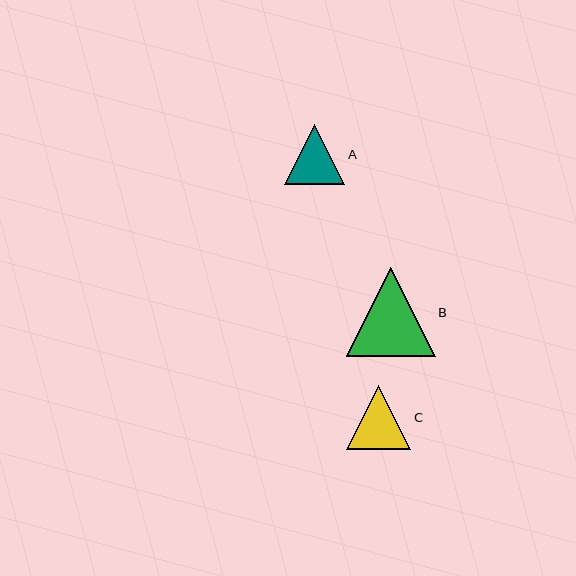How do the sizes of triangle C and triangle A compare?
Triangle C and triangle A are approximately the same size.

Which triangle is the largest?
Triangle B is the largest with a size of approximately 89 pixels.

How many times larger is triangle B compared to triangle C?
Triangle B is approximately 1.4 times the size of triangle C.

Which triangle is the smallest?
Triangle A is the smallest with a size of approximately 60 pixels.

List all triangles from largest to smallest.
From largest to smallest: B, C, A.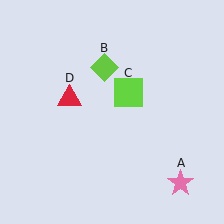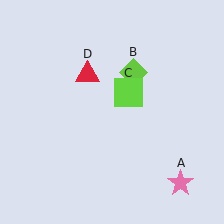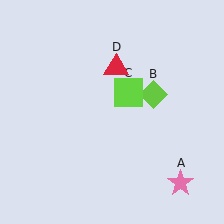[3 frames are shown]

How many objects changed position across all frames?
2 objects changed position: lime diamond (object B), red triangle (object D).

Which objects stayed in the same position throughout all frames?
Pink star (object A) and lime square (object C) remained stationary.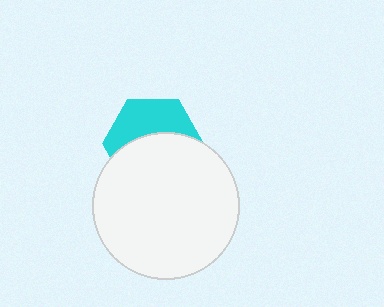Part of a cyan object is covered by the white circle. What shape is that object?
It is a hexagon.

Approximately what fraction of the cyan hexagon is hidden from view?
Roughly 57% of the cyan hexagon is hidden behind the white circle.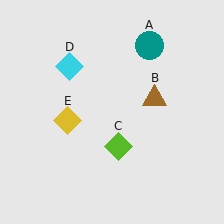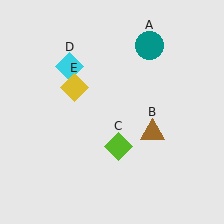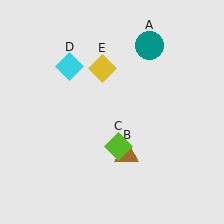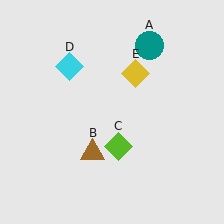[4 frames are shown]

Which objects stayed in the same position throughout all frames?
Teal circle (object A) and lime diamond (object C) and cyan diamond (object D) remained stationary.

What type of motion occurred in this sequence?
The brown triangle (object B), yellow diamond (object E) rotated clockwise around the center of the scene.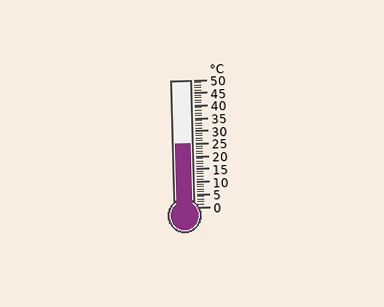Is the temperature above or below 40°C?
The temperature is below 40°C.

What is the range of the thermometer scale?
The thermometer scale ranges from 0°C to 50°C.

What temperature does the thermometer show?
The thermometer shows approximately 25°C.